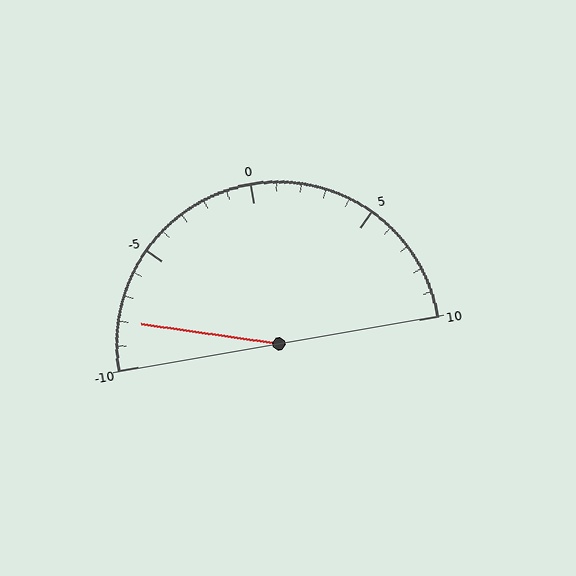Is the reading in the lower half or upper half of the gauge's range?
The reading is in the lower half of the range (-10 to 10).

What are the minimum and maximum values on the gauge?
The gauge ranges from -10 to 10.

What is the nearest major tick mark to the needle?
The nearest major tick mark is -10.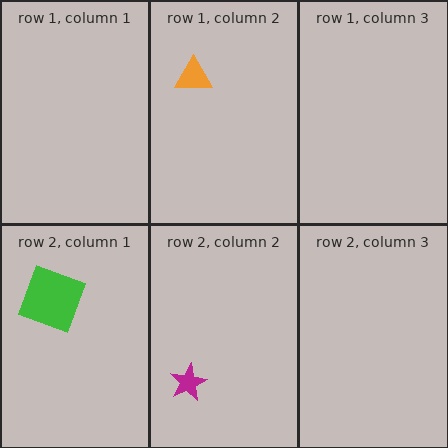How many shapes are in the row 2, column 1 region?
1.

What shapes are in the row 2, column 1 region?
The green square.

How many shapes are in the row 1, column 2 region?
1.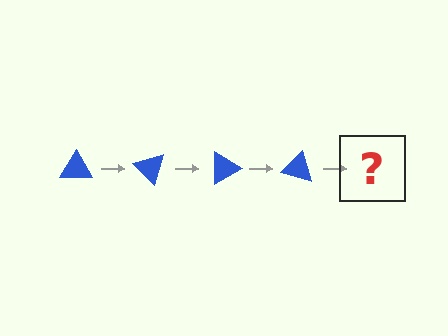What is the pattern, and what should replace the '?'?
The pattern is that the triangle rotates 45 degrees each step. The '?' should be a blue triangle rotated 180 degrees.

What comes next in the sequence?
The next element should be a blue triangle rotated 180 degrees.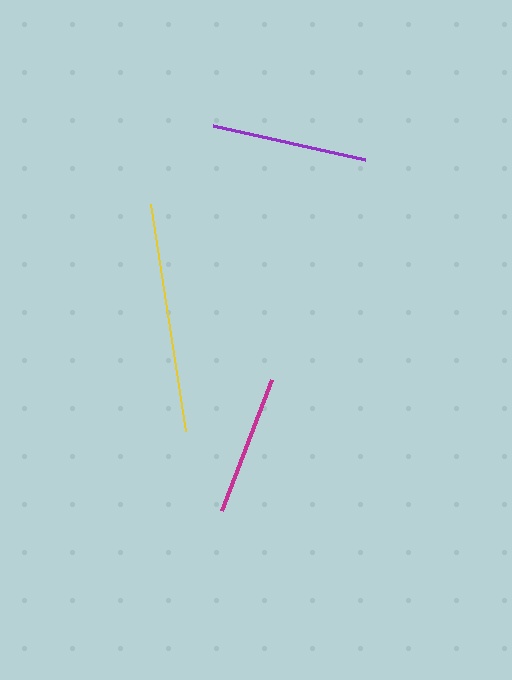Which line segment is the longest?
The yellow line is the longest at approximately 229 pixels.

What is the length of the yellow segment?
The yellow segment is approximately 229 pixels long.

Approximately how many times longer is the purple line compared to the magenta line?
The purple line is approximately 1.1 times the length of the magenta line.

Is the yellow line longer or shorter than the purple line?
The yellow line is longer than the purple line.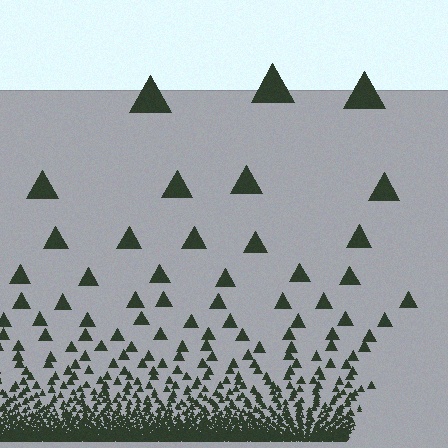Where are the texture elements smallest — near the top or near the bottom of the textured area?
Near the bottom.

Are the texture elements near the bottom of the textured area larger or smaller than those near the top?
Smaller. The gradient is inverted — elements near the bottom are smaller and denser.